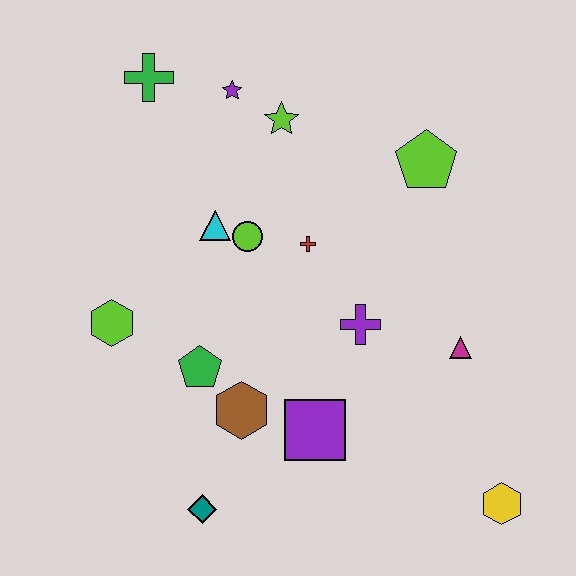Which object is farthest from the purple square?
The green cross is farthest from the purple square.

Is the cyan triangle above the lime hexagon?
Yes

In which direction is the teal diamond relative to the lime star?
The teal diamond is below the lime star.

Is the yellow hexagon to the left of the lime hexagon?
No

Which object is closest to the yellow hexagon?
The magenta triangle is closest to the yellow hexagon.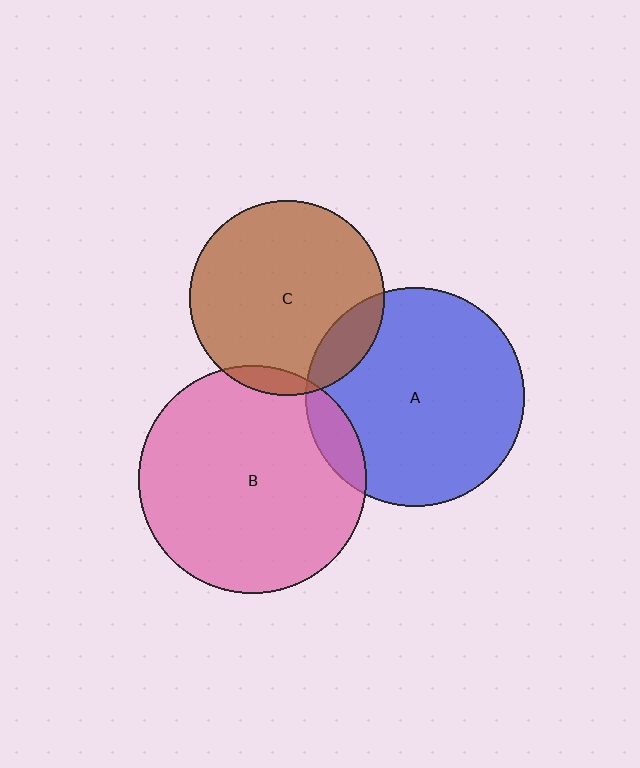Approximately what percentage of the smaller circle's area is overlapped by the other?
Approximately 15%.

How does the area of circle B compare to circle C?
Approximately 1.4 times.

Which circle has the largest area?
Circle B (pink).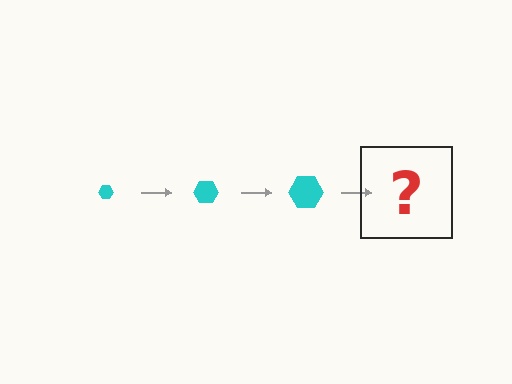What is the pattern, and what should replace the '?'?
The pattern is that the hexagon gets progressively larger each step. The '?' should be a cyan hexagon, larger than the previous one.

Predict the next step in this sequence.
The next step is a cyan hexagon, larger than the previous one.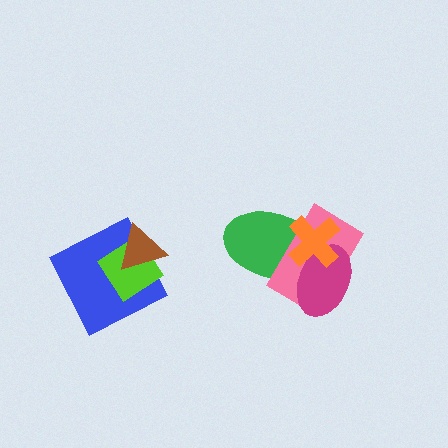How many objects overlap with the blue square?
2 objects overlap with the blue square.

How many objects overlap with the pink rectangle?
3 objects overlap with the pink rectangle.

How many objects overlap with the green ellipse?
3 objects overlap with the green ellipse.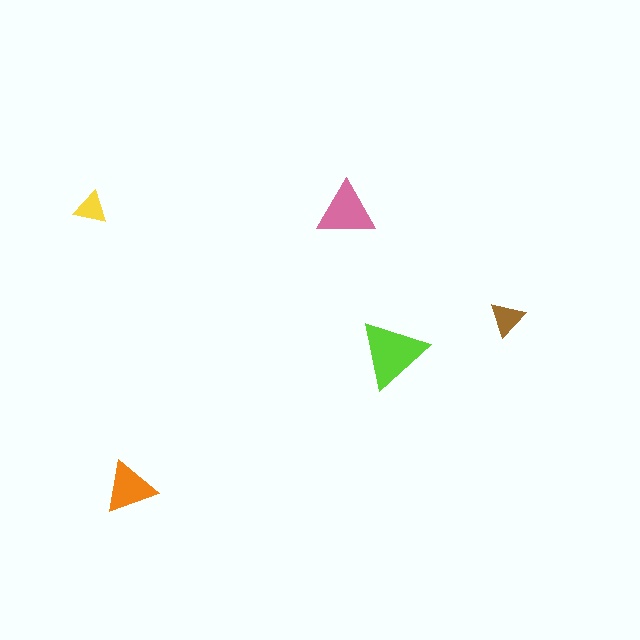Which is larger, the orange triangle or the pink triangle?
The pink one.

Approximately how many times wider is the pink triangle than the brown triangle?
About 1.5 times wider.